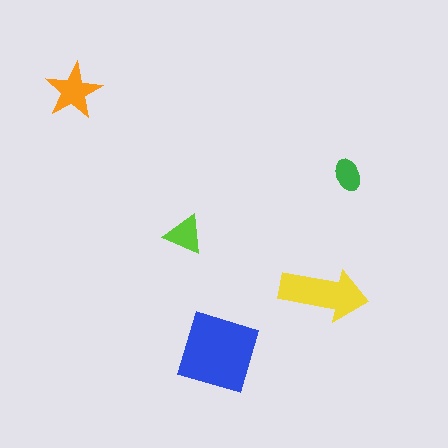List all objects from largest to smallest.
The blue square, the yellow arrow, the orange star, the lime triangle, the green ellipse.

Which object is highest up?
The orange star is topmost.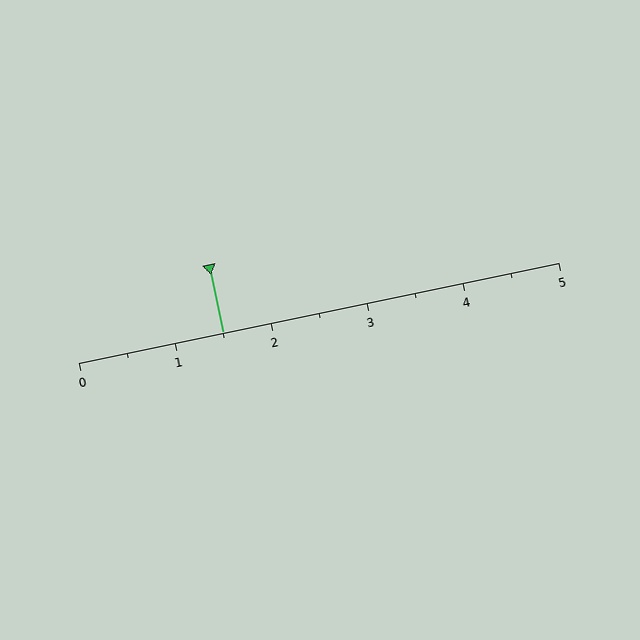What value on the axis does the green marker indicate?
The marker indicates approximately 1.5.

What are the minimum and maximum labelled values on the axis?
The axis runs from 0 to 5.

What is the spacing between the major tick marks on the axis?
The major ticks are spaced 1 apart.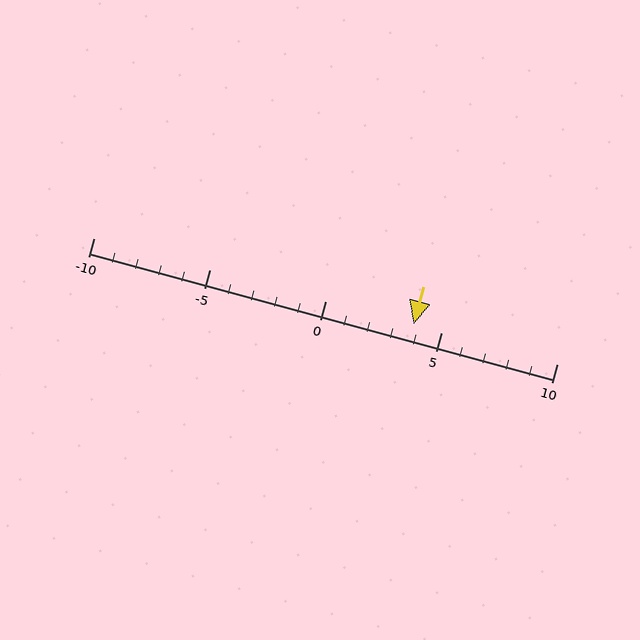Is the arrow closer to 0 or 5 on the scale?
The arrow is closer to 5.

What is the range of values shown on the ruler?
The ruler shows values from -10 to 10.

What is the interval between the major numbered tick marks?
The major tick marks are spaced 5 units apart.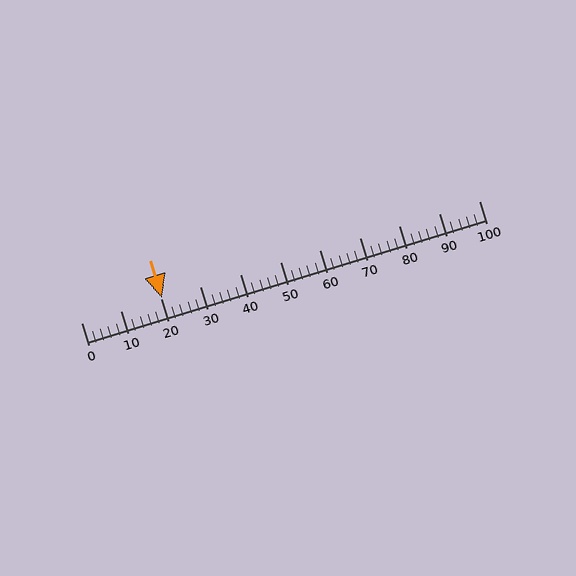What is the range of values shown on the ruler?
The ruler shows values from 0 to 100.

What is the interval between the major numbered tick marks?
The major tick marks are spaced 10 units apart.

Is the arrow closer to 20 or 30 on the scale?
The arrow is closer to 20.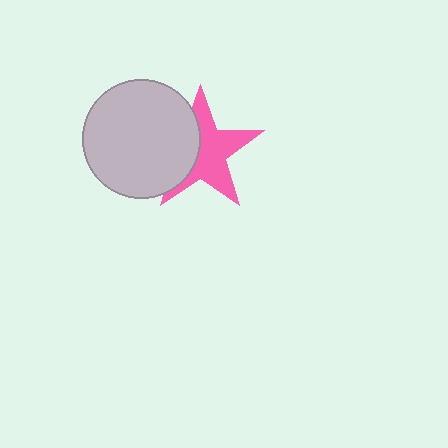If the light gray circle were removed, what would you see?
You would see the complete pink star.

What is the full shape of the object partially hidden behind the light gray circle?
The partially hidden object is a pink star.